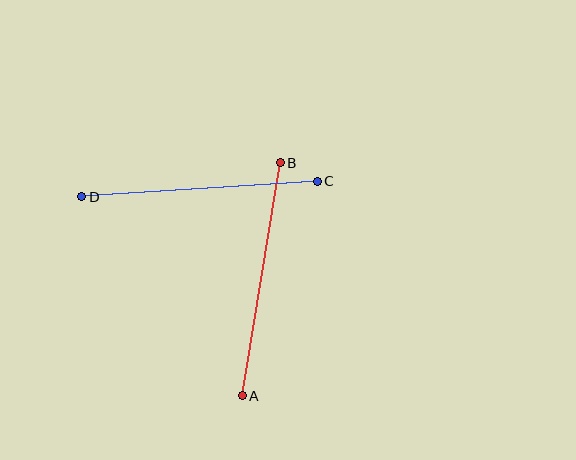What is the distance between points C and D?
The distance is approximately 236 pixels.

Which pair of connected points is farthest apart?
Points A and B are farthest apart.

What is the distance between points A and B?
The distance is approximately 236 pixels.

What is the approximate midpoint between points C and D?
The midpoint is at approximately (200, 189) pixels.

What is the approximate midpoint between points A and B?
The midpoint is at approximately (261, 279) pixels.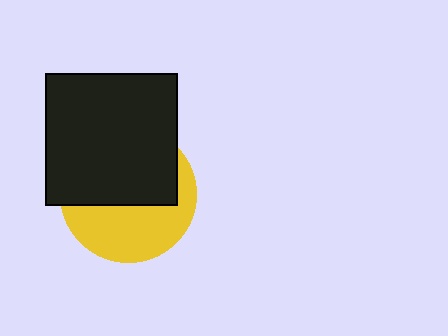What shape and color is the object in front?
The object in front is a black square.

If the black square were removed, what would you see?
You would see the complete yellow circle.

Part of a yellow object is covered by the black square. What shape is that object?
It is a circle.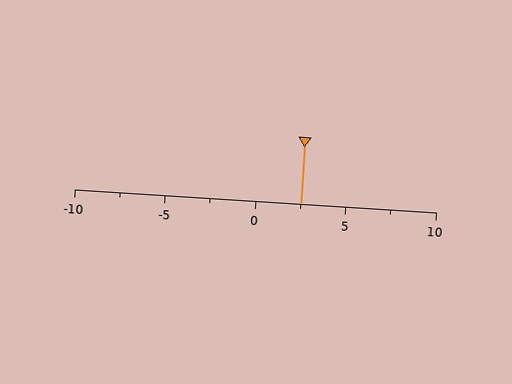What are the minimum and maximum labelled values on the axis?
The axis runs from -10 to 10.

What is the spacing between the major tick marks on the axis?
The major ticks are spaced 5 apart.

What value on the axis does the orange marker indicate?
The marker indicates approximately 2.5.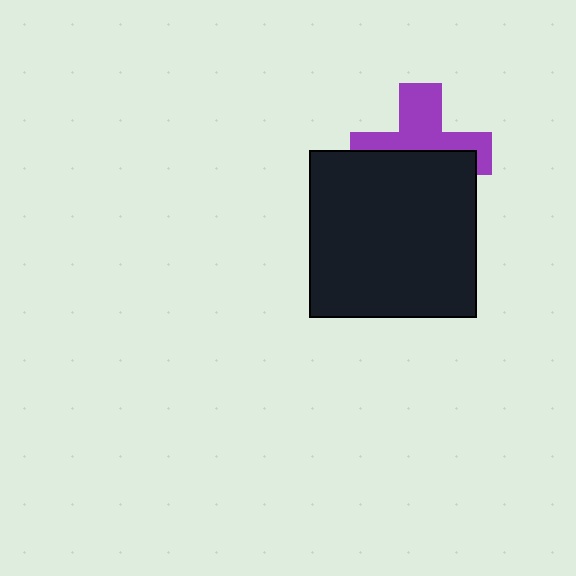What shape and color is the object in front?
The object in front is a black square.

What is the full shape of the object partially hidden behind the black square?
The partially hidden object is a purple cross.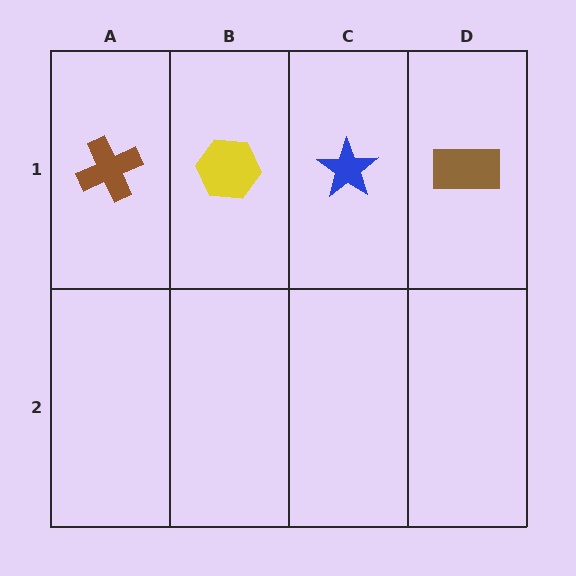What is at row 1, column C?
A blue star.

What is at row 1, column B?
A yellow hexagon.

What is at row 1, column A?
A brown cross.